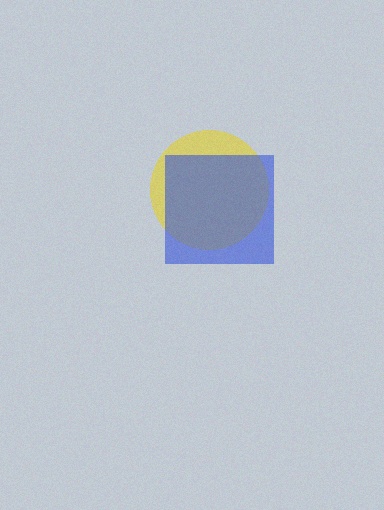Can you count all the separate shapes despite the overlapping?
Yes, there are 2 separate shapes.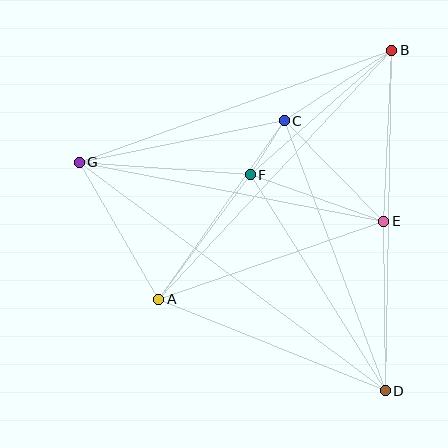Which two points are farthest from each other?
Points D and G are farthest from each other.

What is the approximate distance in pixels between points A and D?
The distance between A and D is approximately 244 pixels.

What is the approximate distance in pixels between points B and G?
The distance between B and G is approximately 332 pixels.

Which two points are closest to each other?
Points C and F are closest to each other.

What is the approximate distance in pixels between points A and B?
The distance between A and B is approximately 341 pixels.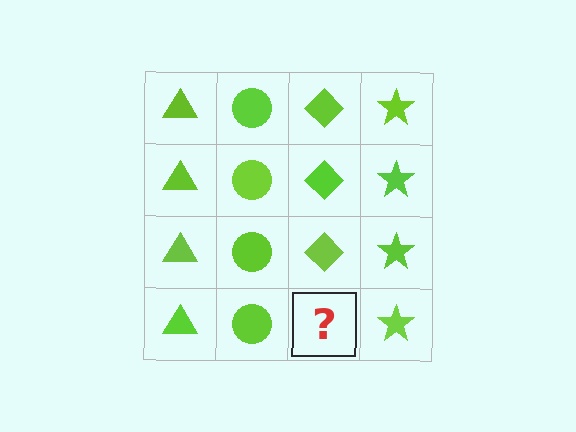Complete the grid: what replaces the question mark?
The question mark should be replaced with a lime diamond.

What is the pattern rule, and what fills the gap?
The rule is that each column has a consistent shape. The gap should be filled with a lime diamond.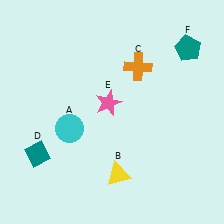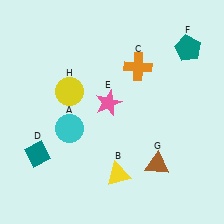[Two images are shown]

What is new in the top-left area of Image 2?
A yellow circle (H) was added in the top-left area of Image 2.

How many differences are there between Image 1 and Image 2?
There are 2 differences between the two images.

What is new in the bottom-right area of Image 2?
A brown triangle (G) was added in the bottom-right area of Image 2.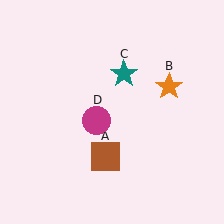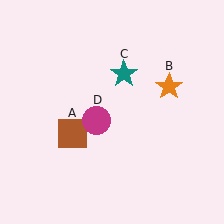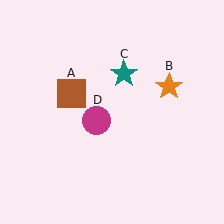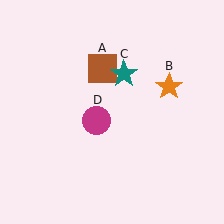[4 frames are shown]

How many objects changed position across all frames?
1 object changed position: brown square (object A).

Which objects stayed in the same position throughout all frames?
Orange star (object B) and teal star (object C) and magenta circle (object D) remained stationary.